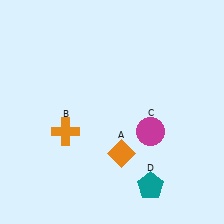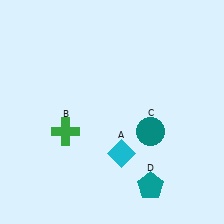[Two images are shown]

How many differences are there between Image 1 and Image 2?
There are 3 differences between the two images.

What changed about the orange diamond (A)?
In Image 1, A is orange. In Image 2, it changed to cyan.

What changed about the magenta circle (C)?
In Image 1, C is magenta. In Image 2, it changed to teal.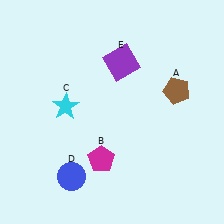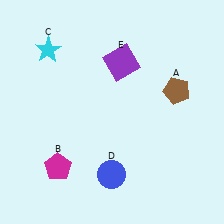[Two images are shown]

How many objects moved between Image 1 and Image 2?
3 objects moved between the two images.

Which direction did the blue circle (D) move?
The blue circle (D) moved right.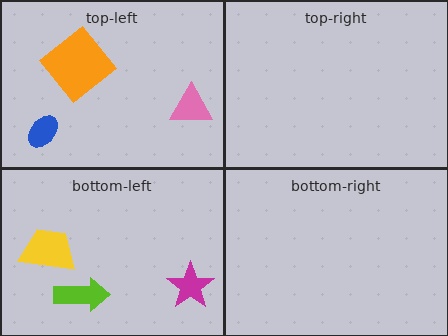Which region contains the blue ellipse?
The top-left region.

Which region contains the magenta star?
The bottom-left region.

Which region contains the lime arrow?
The bottom-left region.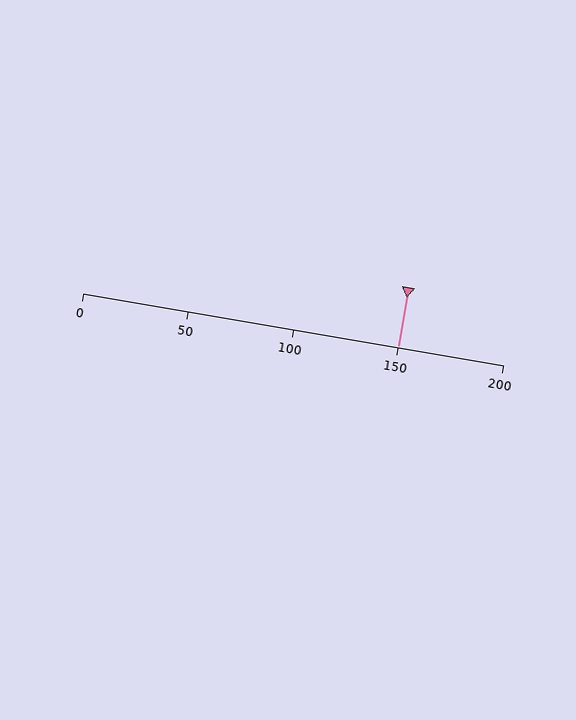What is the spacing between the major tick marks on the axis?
The major ticks are spaced 50 apart.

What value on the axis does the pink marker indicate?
The marker indicates approximately 150.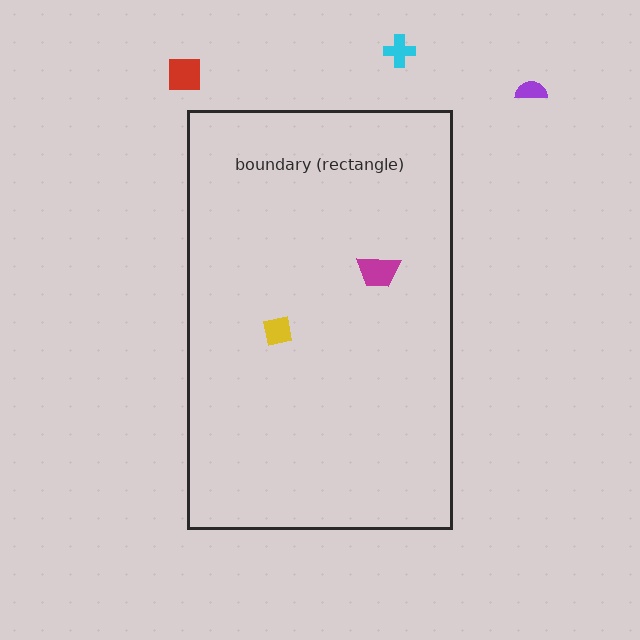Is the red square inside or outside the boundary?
Outside.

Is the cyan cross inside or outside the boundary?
Outside.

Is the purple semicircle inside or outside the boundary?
Outside.